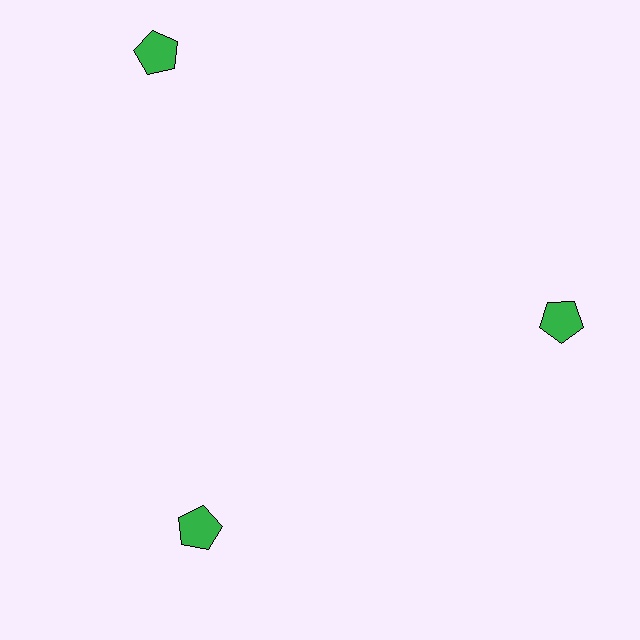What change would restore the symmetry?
The symmetry would be restored by moving it inward, back onto the ring so that all 3 pentagons sit at equal angles and equal distance from the center.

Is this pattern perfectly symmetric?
No. The 3 green pentagons are arranged in a ring, but one element near the 11 o'clock position is pushed outward from the center, breaking the 3-fold rotational symmetry.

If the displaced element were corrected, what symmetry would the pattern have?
It would have 3-fold rotational symmetry — the pattern would map onto itself every 120 degrees.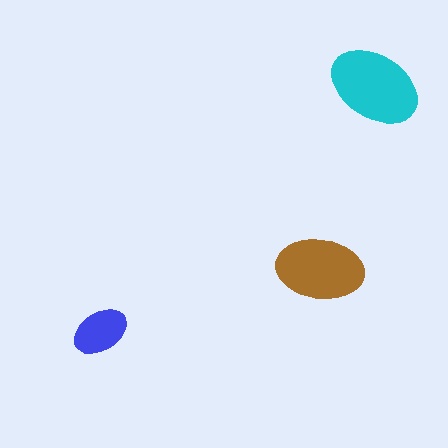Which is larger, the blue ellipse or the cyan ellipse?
The cyan one.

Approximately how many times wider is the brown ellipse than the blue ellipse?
About 1.5 times wider.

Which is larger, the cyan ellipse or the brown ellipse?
The cyan one.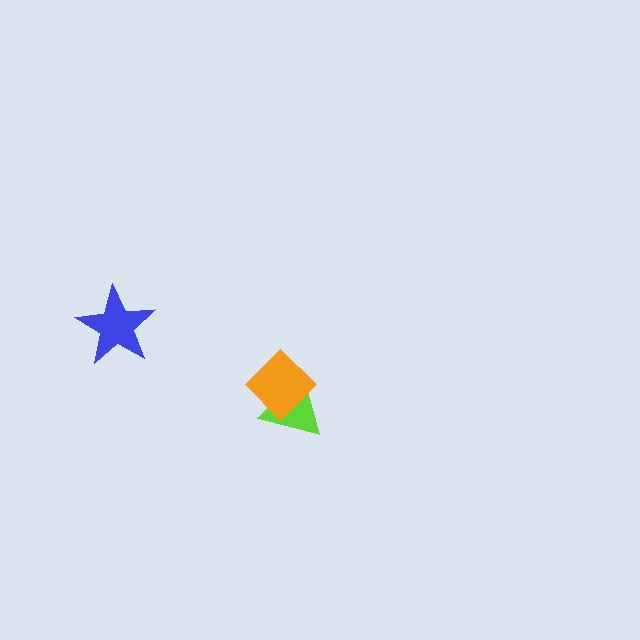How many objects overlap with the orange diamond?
1 object overlaps with the orange diamond.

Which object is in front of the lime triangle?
The orange diamond is in front of the lime triangle.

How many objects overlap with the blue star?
0 objects overlap with the blue star.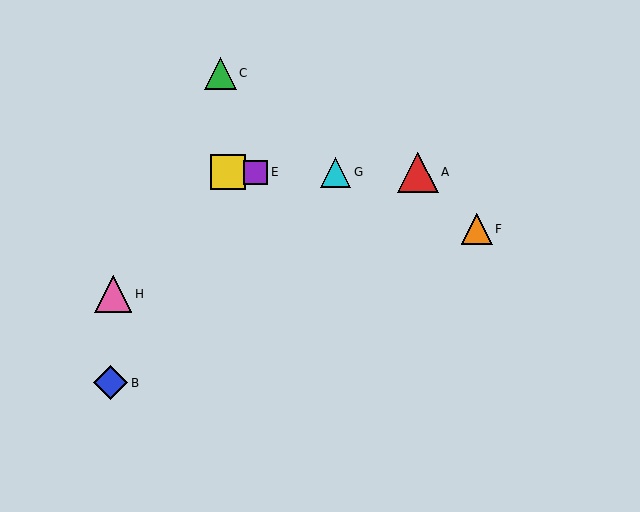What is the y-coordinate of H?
Object H is at y≈294.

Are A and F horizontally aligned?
No, A is at y≈172 and F is at y≈229.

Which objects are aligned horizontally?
Objects A, D, E, G are aligned horizontally.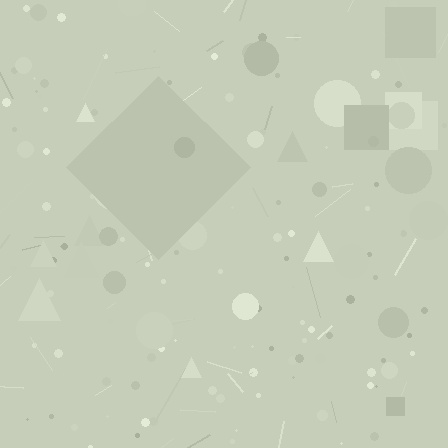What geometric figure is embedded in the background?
A diamond is embedded in the background.